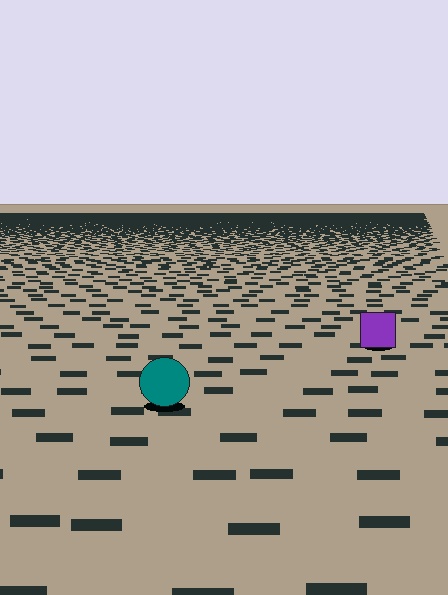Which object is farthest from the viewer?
The purple square is farthest from the viewer. It appears smaller and the ground texture around it is denser.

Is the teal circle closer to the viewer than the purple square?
Yes. The teal circle is closer — you can tell from the texture gradient: the ground texture is coarser near it.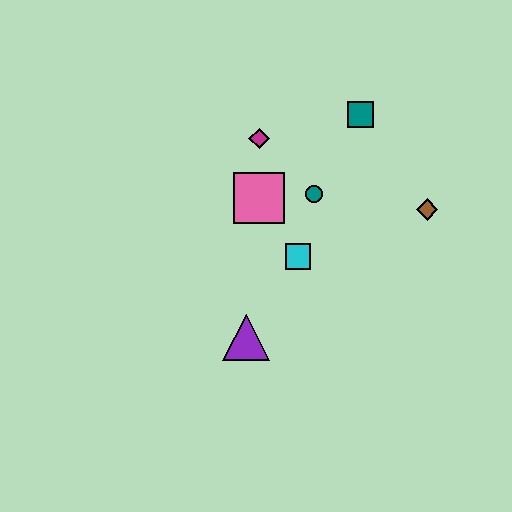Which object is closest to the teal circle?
The pink square is closest to the teal circle.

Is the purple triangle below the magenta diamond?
Yes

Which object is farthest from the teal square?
The purple triangle is farthest from the teal square.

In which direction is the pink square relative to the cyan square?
The pink square is above the cyan square.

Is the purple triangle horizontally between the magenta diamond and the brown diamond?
No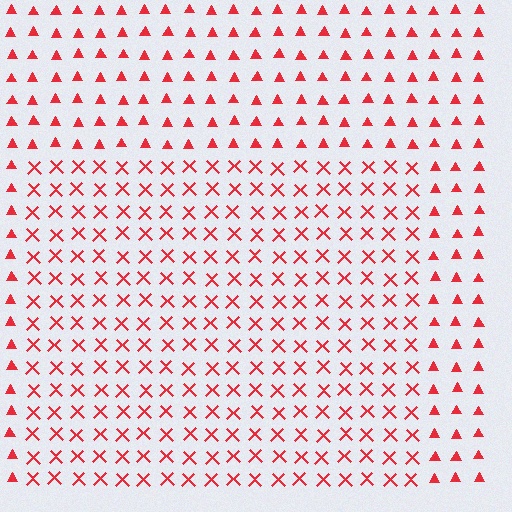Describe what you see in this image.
The image is filled with small red elements arranged in a uniform grid. A rectangle-shaped region contains X marks, while the surrounding area contains triangles. The boundary is defined purely by the change in element shape.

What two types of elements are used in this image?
The image uses X marks inside the rectangle region and triangles outside it.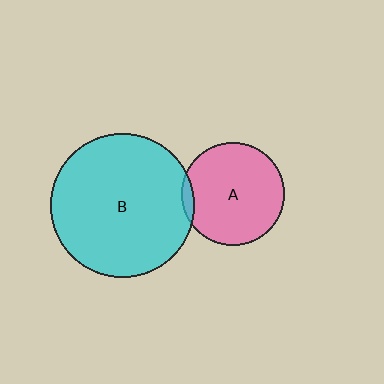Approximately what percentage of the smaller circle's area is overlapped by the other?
Approximately 5%.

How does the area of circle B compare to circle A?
Approximately 2.0 times.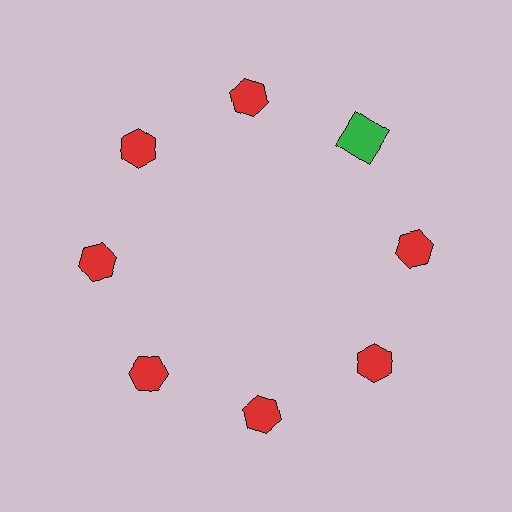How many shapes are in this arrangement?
There are 8 shapes arranged in a ring pattern.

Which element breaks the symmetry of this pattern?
The green square at roughly the 2 o'clock position breaks the symmetry. All other shapes are red hexagons.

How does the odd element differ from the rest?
It differs in both color (green instead of red) and shape (square instead of hexagon).